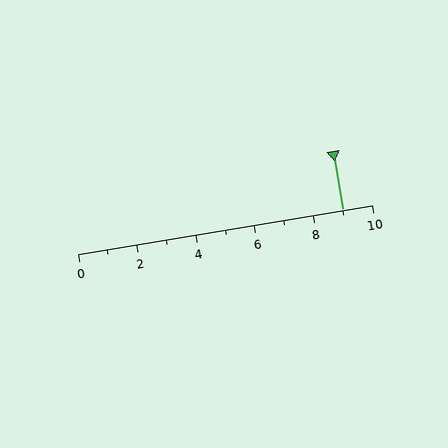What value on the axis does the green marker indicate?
The marker indicates approximately 9.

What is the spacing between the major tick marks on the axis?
The major ticks are spaced 2 apart.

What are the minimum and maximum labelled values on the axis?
The axis runs from 0 to 10.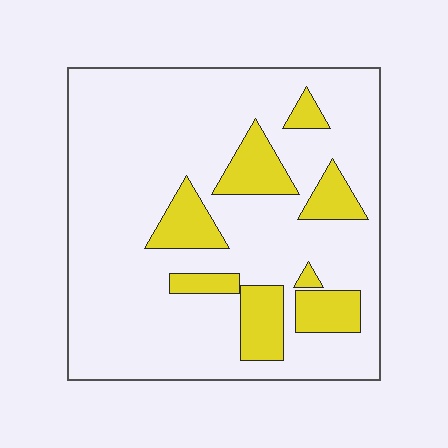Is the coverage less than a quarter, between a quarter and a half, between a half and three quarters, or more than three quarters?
Less than a quarter.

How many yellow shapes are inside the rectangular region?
8.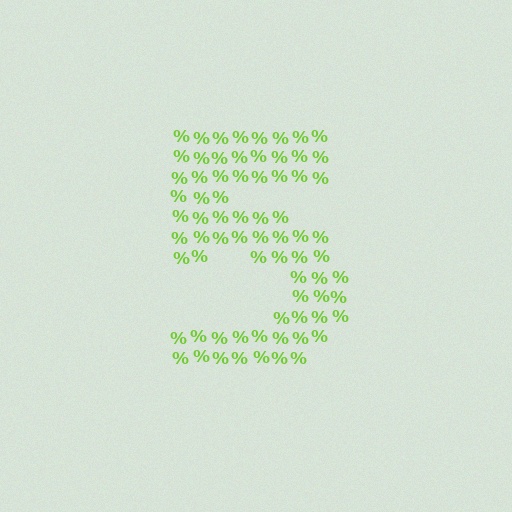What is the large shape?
The large shape is the digit 5.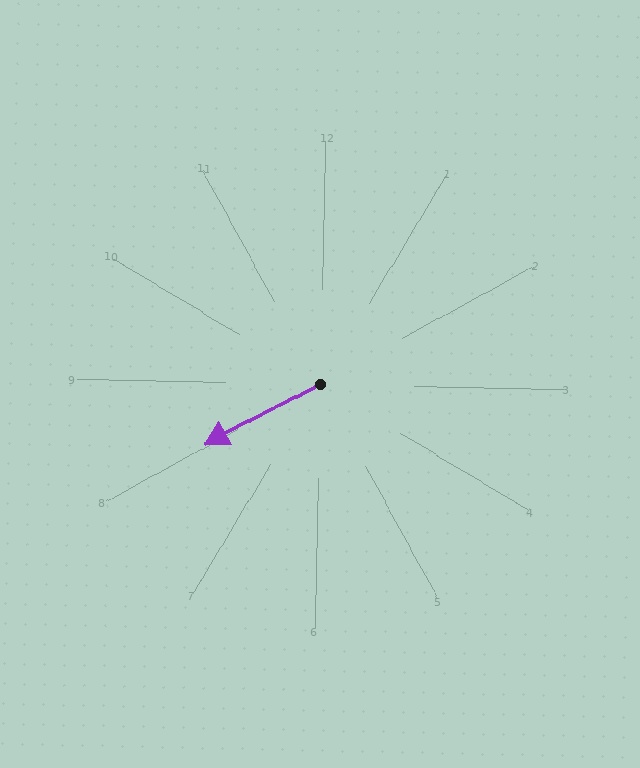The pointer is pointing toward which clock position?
Roughly 8 o'clock.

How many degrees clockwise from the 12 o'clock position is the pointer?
Approximately 241 degrees.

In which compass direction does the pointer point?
Southwest.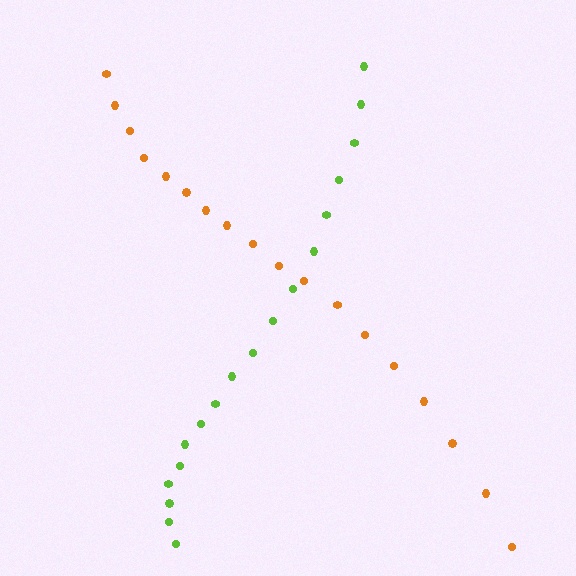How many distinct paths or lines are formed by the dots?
There are 2 distinct paths.